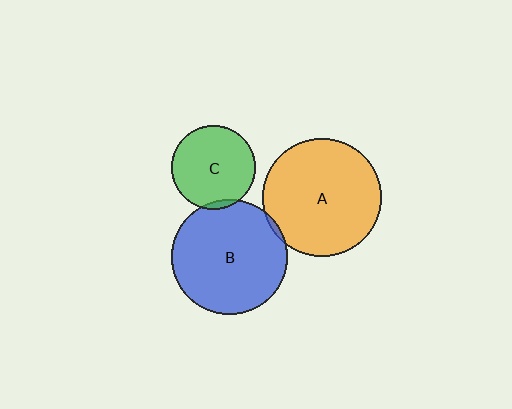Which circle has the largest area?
Circle A (orange).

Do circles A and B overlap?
Yes.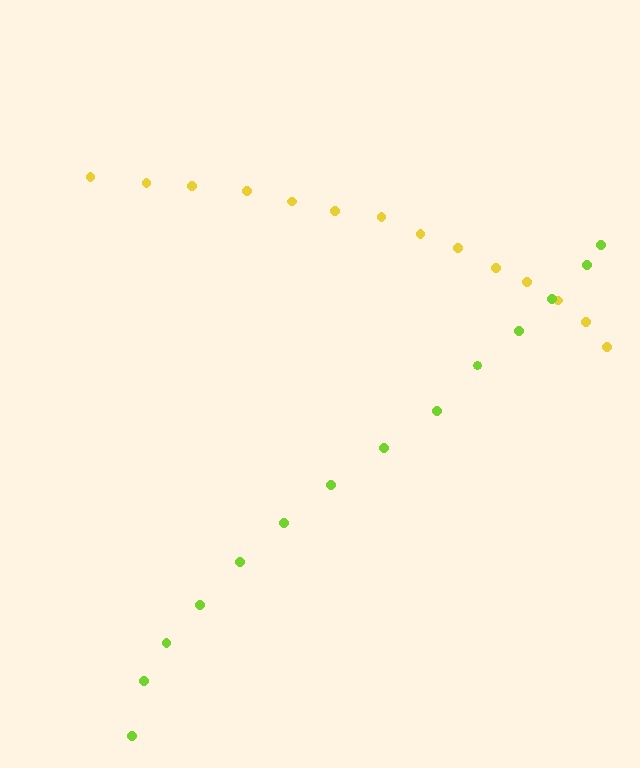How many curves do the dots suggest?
There are 2 distinct paths.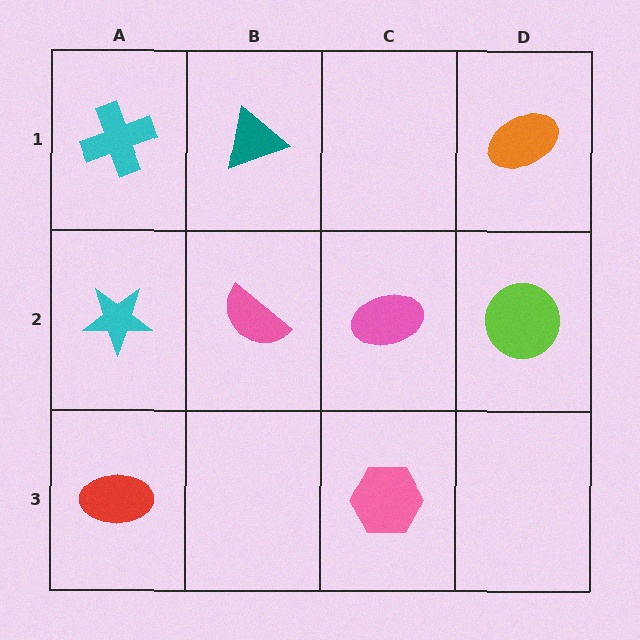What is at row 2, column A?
A cyan star.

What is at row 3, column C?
A pink hexagon.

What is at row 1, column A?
A cyan cross.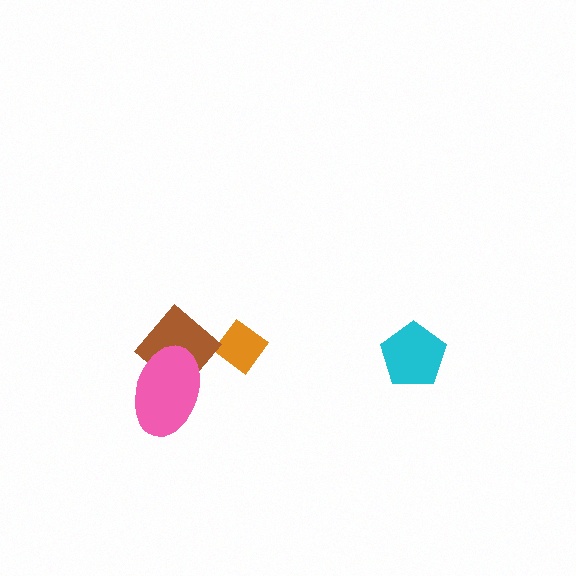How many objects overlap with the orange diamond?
0 objects overlap with the orange diamond.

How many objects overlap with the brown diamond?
1 object overlaps with the brown diamond.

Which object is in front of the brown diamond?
The pink ellipse is in front of the brown diamond.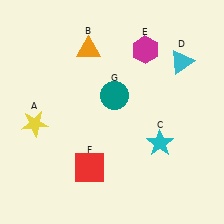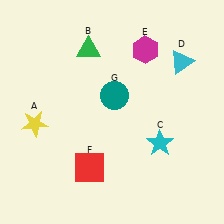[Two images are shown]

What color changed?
The triangle (B) changed from orange in Image 1 to green in Image 2.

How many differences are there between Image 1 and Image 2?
There is 1 difference between the two images.